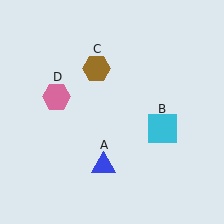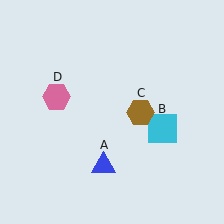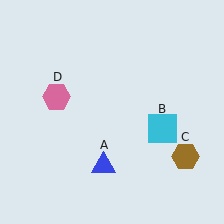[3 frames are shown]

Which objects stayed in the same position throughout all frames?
Blue triangle (object A) and cyan square (object B) and pink hexagon (object D) remained stationary.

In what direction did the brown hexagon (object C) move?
The brown hexagon (object C) moved down and to the right.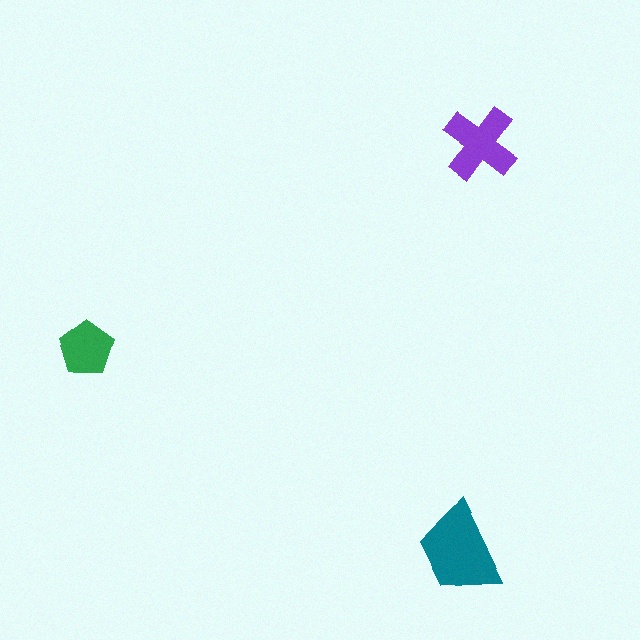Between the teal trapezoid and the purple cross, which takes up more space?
The teal trapezoid.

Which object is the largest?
The teal trapezoid.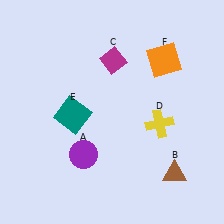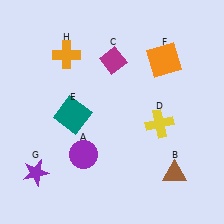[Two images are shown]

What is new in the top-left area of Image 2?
An orange cross (H) was added in the top-left area of Image 2.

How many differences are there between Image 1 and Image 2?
There are 2 differences between the two images.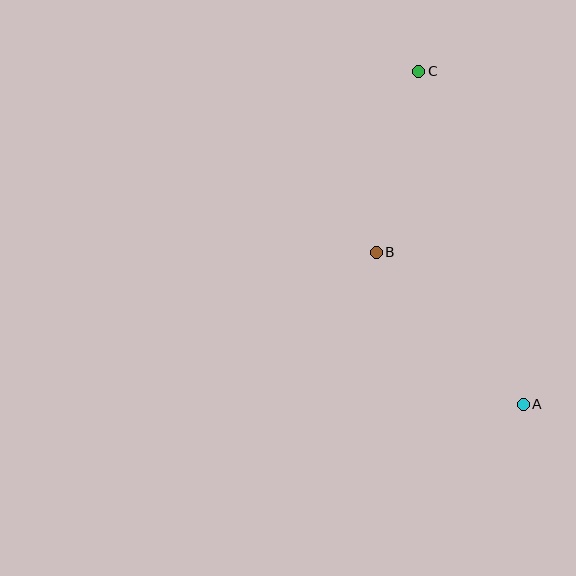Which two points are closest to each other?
Points B and C are closest to each other.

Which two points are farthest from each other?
Points A and C are farthest from each other.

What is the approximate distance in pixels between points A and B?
The distance between A and B is approximately 211 pixels.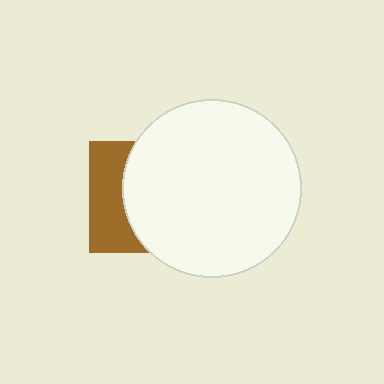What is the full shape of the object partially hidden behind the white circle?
The partially hidden object is a brown square.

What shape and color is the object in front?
The object in front is a white circle.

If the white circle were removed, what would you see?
You would see the complete brown square.